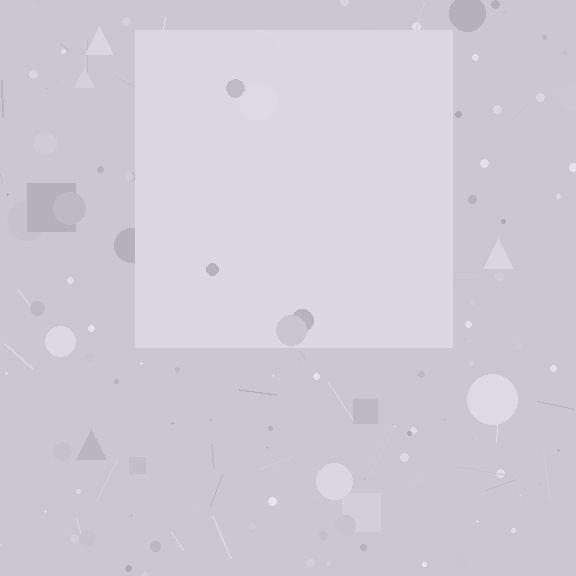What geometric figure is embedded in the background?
A square is embedded in the background.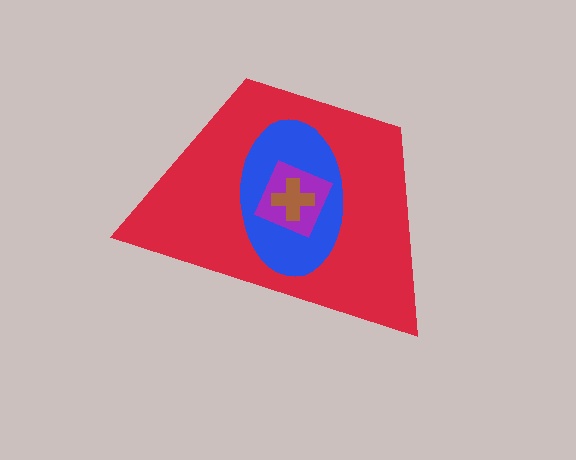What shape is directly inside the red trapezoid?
The blue ellipse.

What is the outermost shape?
The red trapezoid.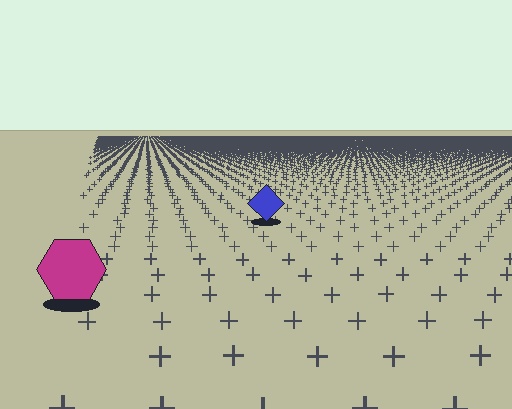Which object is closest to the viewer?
The magenta hexagon is closest. The texture marks near it are larger and more spread out.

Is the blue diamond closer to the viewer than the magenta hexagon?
No. The magenta hexagon is closer — you can tell from the texture gradient: the ground texture is coarser near it.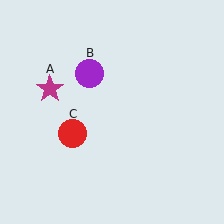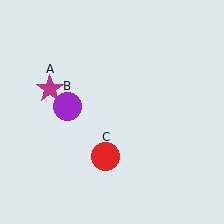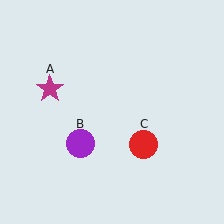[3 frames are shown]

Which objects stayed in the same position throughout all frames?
Magenta star (object A) remained stationary.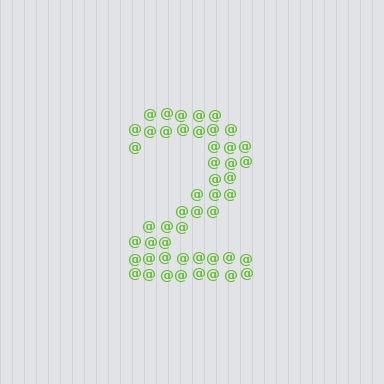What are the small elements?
The small elements are at signs.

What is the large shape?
The large shape is the digit 2.